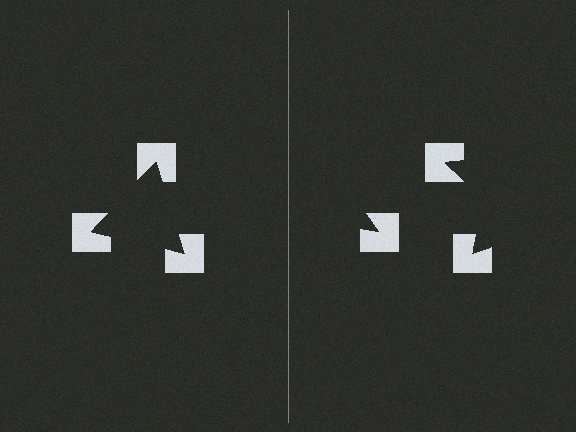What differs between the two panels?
The notched squares are positioned identically on both sides; only the wedge orientations differ. On the left they align to a triangle; on the right they are misaligned.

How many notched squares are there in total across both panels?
6 — 3 on each side.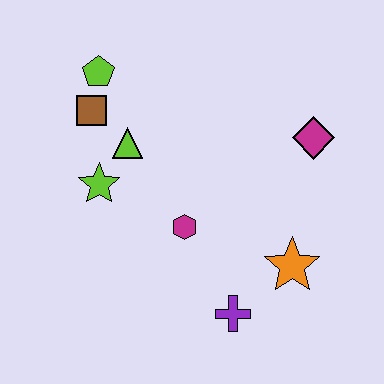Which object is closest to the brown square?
The lime pentagon is closest to the brown square.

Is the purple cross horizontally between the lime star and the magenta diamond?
Yes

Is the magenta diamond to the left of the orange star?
No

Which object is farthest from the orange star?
The lime pentagon is farthest from the orange star.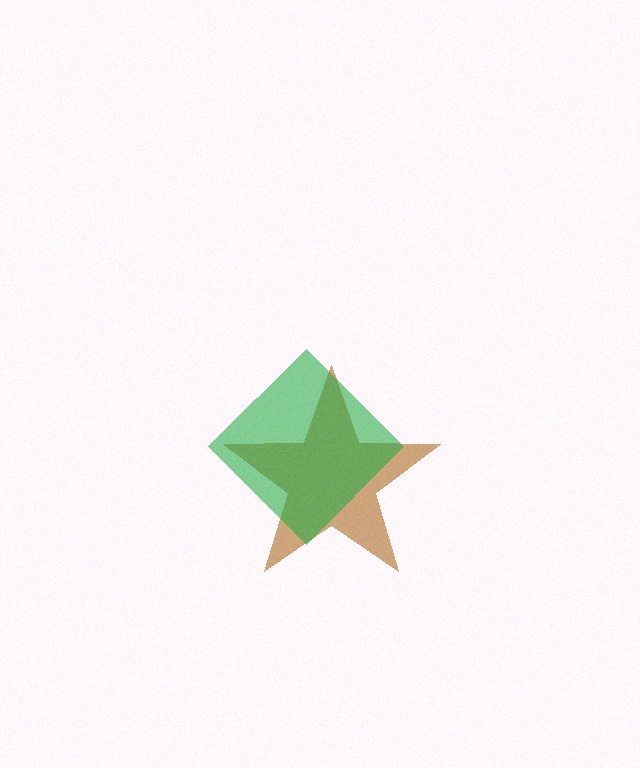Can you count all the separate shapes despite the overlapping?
Yes, there are 2 separate shapes.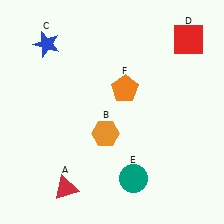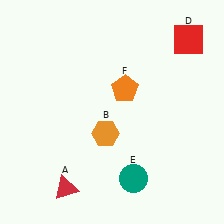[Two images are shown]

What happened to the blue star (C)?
The blue star (C) was removed in Image 2. It was in the top-left area of Image 1.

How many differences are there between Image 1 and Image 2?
There is 1 difference between the two images.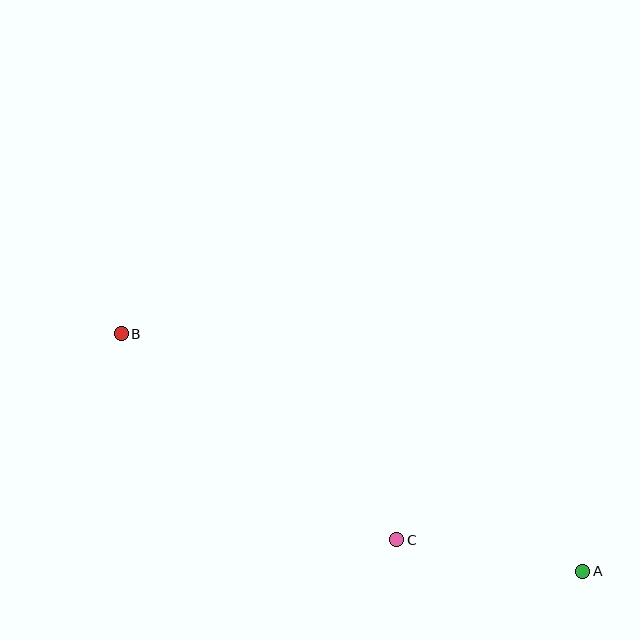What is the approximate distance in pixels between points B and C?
The distance between B and C is approximately 344 pixels.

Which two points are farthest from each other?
Points A and B are farthest from each other.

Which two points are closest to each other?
Points A and C are closest to each other.